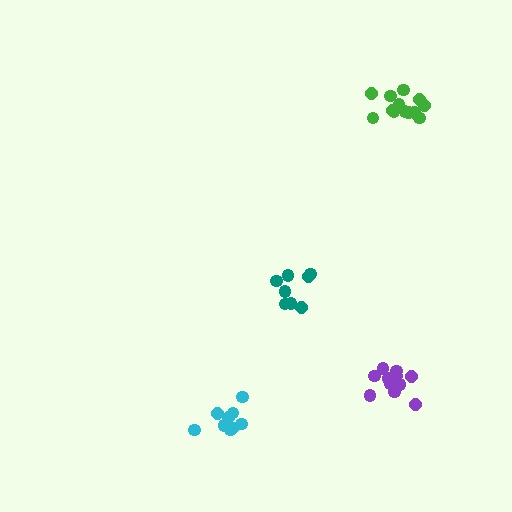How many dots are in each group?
Group 1: 9 dots, Group 2: 12 dots, Group 3: 8 dots, Group 4: 13 dots (42 total).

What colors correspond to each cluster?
The clusters are colored: cyan, purple, teal, green.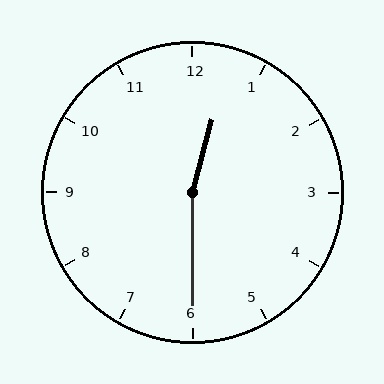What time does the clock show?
12:30.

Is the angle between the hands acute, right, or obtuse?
It is obtuse.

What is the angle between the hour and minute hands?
Approximately 165 degrees.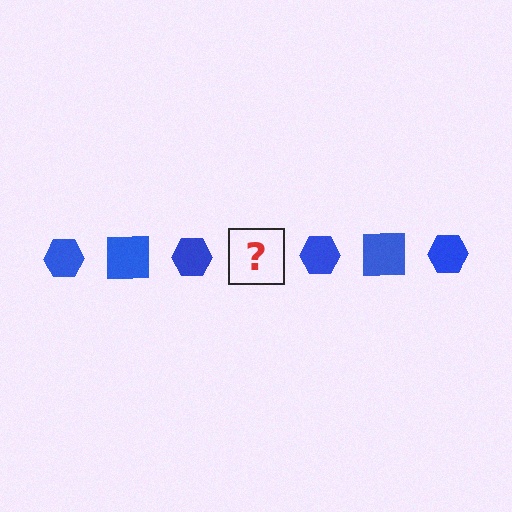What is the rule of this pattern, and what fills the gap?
The rule is that the pattern cycles through hexagon, square shapes in blue. The gap should be filled with a blue square.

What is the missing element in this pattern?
The missing element is a blue square.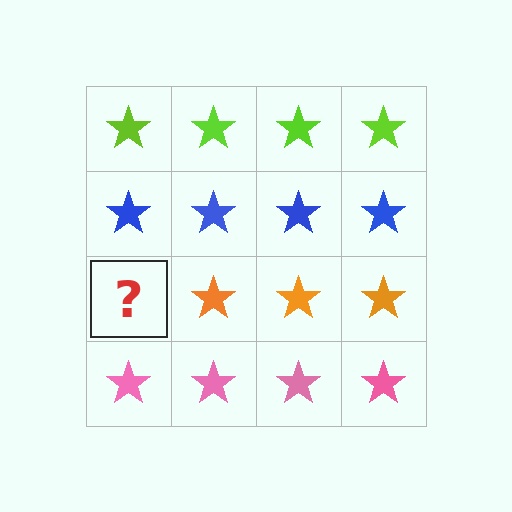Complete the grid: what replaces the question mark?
The question mark should be replaced with an orange star.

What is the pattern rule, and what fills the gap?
The rule is that each row has a consistent color. The gap should be filled with an orange star.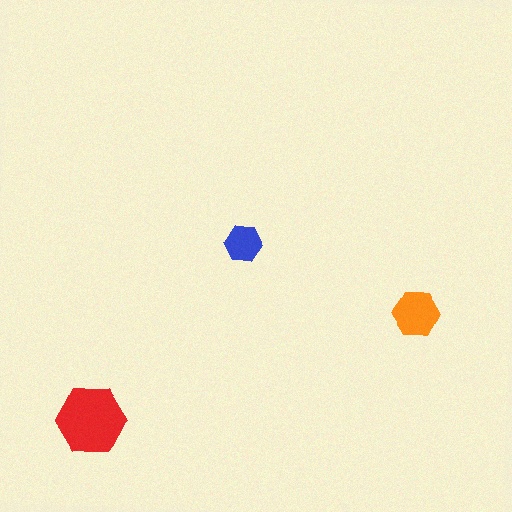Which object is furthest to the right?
The orange hexagon is rightmost.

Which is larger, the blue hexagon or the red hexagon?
The red one.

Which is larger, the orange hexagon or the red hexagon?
The red one.